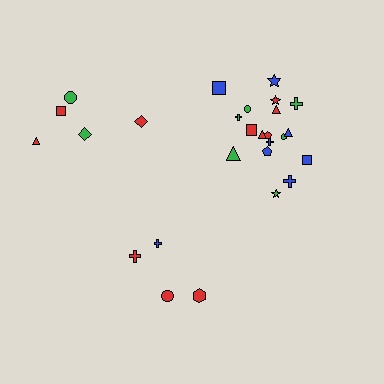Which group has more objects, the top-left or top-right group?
The top-right group.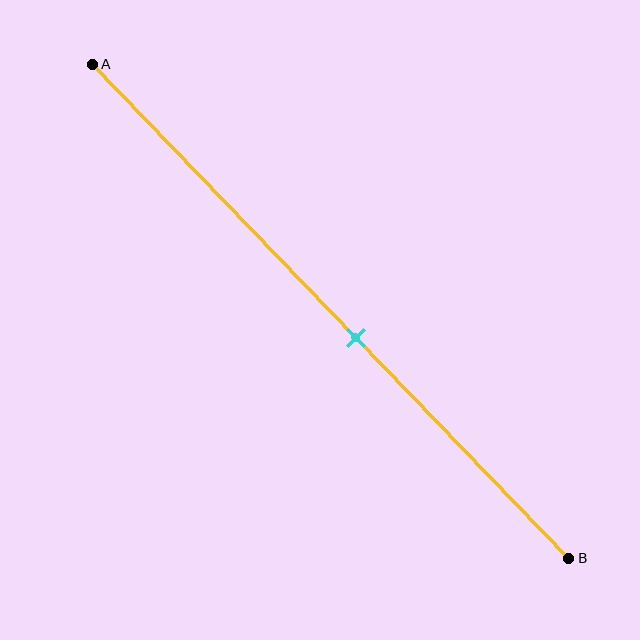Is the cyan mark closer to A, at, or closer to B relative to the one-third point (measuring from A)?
The cyan mark is closer to point B than the one-third point of segment AB.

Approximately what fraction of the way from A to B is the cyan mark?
The cyan mark is approximately 55% of the way from A to B.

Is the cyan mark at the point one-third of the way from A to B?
No, the mark is at about 55% from A, not at the 33% one-third point.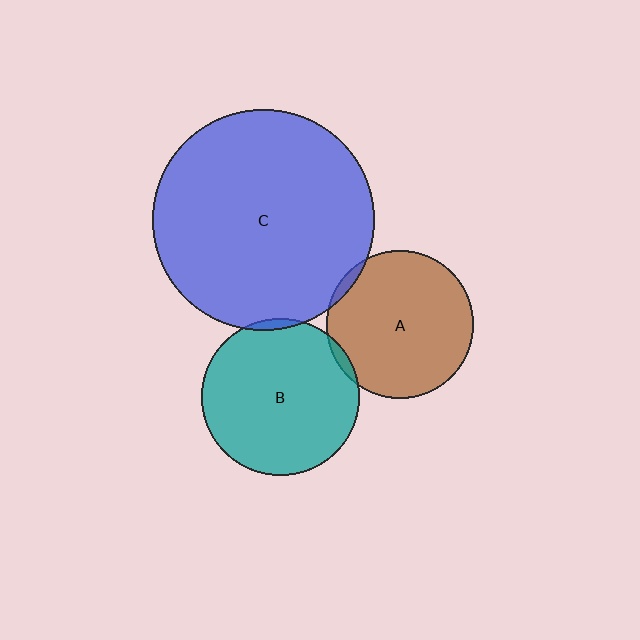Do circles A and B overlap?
Yes.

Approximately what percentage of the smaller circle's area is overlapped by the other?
Approximately 5%.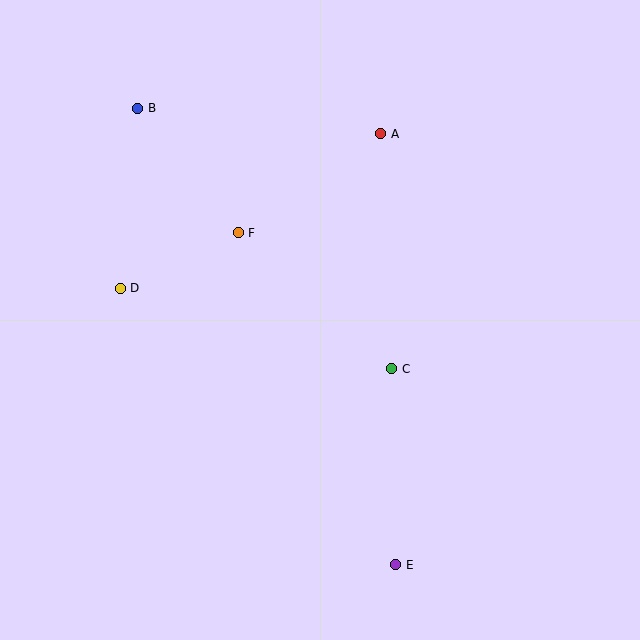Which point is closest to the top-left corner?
Point B is closest to the top-left corner.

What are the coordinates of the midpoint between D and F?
The midpoint between D and F is at (179, 261).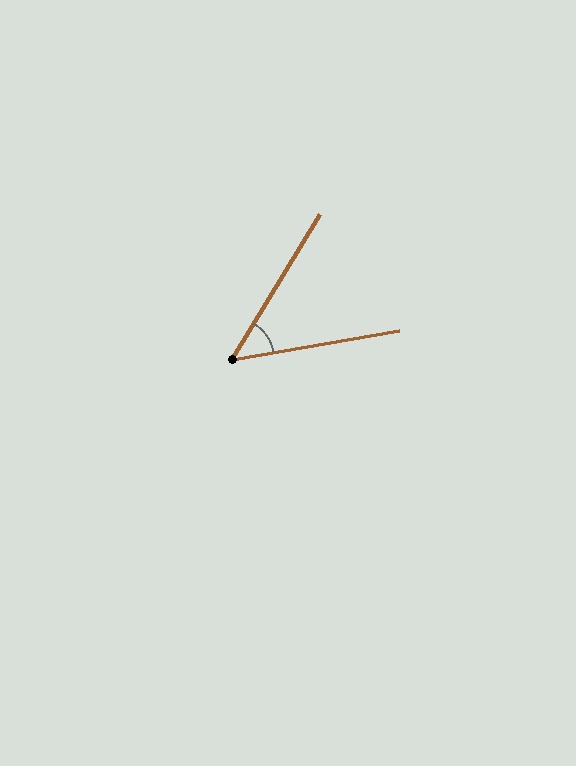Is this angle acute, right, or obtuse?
It is acute.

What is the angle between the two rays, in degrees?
Approximately 49 degrees.